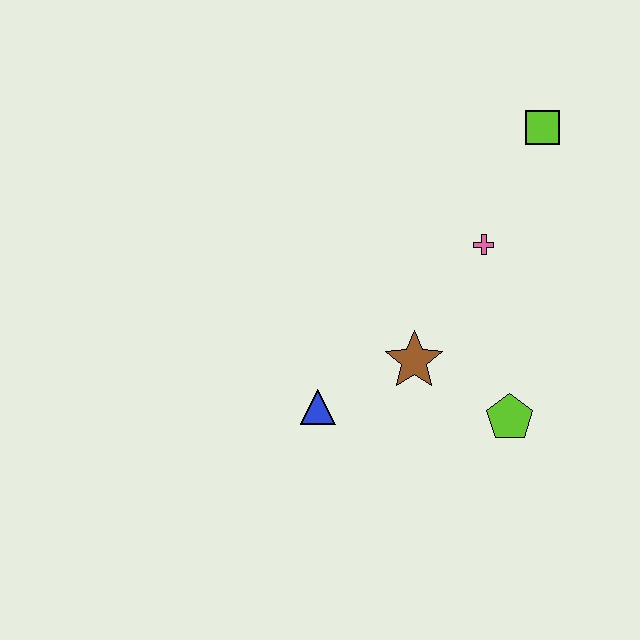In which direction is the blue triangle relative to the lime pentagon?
The blue triangle is to the left of the lime pentagon.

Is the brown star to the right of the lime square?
No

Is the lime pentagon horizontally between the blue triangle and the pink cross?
No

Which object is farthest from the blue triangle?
The lime square is farthest from the blue triangle.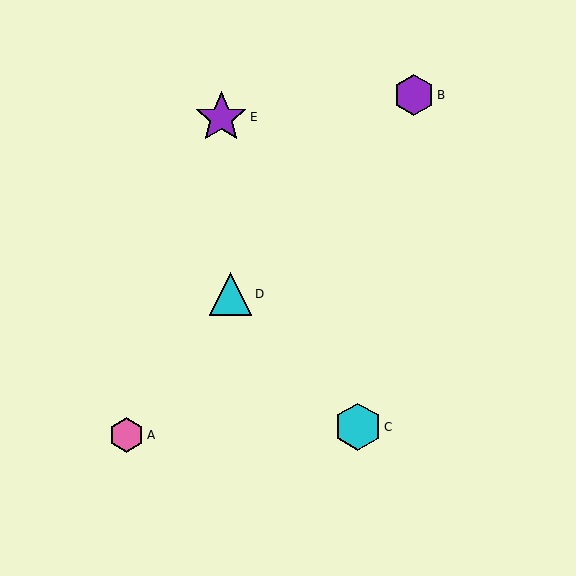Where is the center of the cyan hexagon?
The center of the cyan hexagon is at (358, 427).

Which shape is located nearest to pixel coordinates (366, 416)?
The cyan hexagon (labeled C) at (358, 427) is nearest to that location.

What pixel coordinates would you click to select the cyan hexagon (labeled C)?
Click at (358, 427) to select the cyan hexagon C.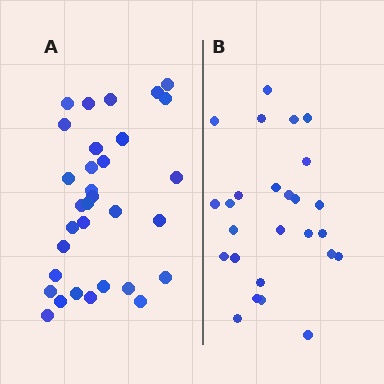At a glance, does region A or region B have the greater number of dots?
Region A (the left region) has more dots.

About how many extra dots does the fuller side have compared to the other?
Region A has about 6 more dots than region B.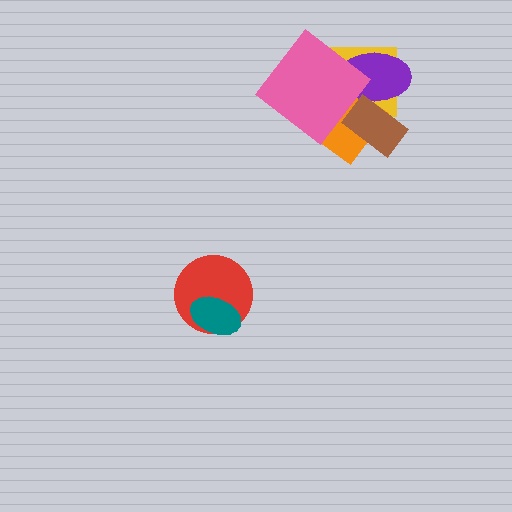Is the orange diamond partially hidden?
Yes, it is partially covered by another shape.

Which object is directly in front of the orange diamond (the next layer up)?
The purple ellipse is directly in front of the orange diamond.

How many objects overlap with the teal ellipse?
1 object overlaps with the teal ellipse.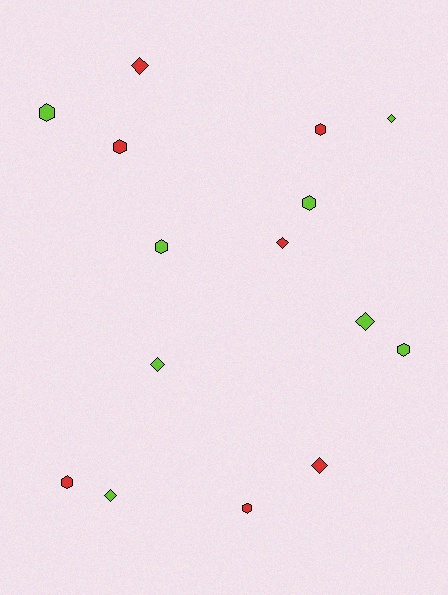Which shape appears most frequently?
Hexagon, with 8 objects.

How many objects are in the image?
There are 15 objects.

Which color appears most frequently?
Lime, with 8 objects.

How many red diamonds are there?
There are 3 red diamonds.